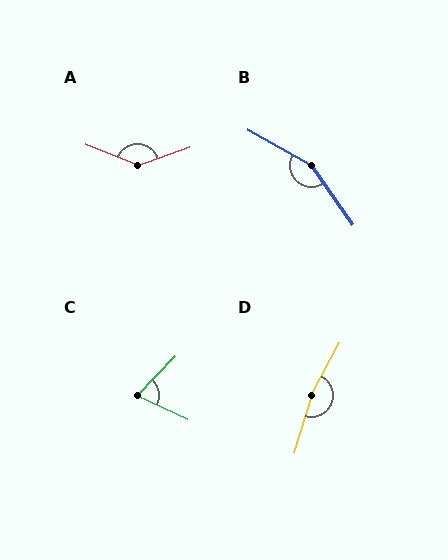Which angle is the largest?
D, at approximately 168 degrees.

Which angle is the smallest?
C, at approximately 70 degrees.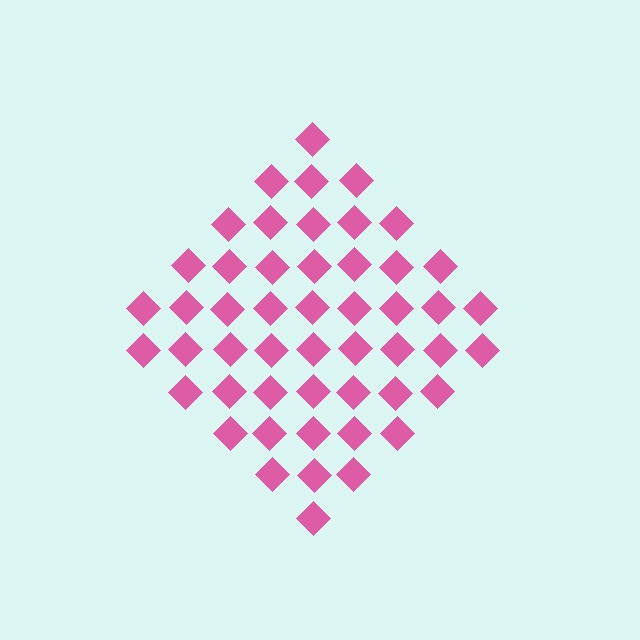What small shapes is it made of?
It is made of small diamonds.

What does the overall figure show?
The overall figure shows a diamond.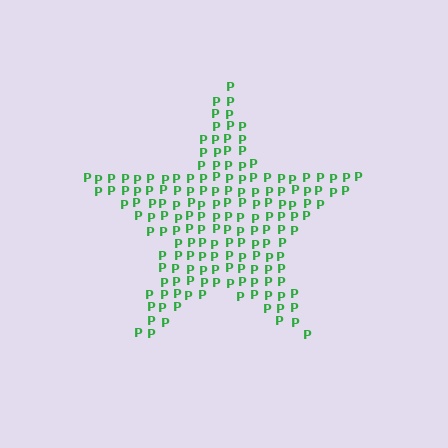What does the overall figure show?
The overall figure shows a star.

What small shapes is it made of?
It is made of small letter P's.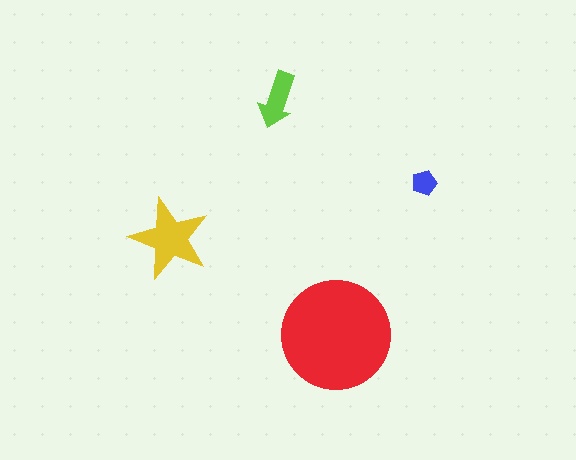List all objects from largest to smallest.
The red circle, the yellow star, the lime arrow, the blue pentagon.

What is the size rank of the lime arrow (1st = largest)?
3rd.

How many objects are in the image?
There are 4 objects in the image.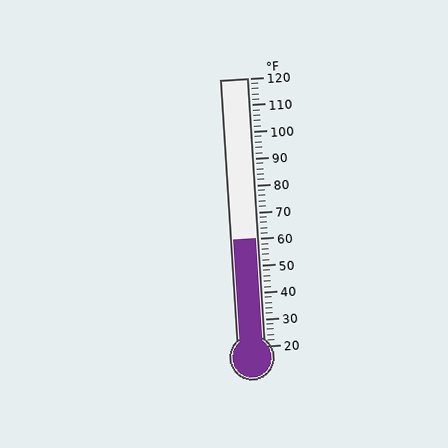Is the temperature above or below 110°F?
The temperature is below 110°F.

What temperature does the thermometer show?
The thermometer shows approximately 60°F.